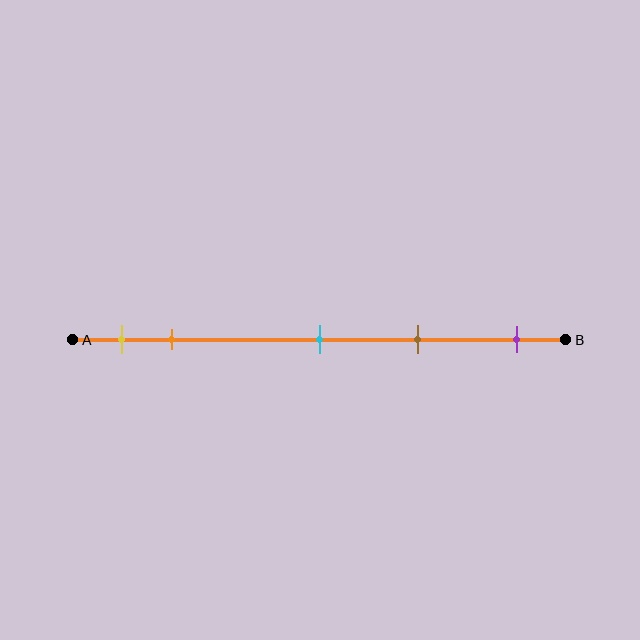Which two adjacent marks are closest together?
The yellow and orange marks are the closest adjacent pair.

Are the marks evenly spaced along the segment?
No, the marks are not evenly spaced.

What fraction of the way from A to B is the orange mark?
The orange mark is approximately 20% (0.2) of the way from A to B.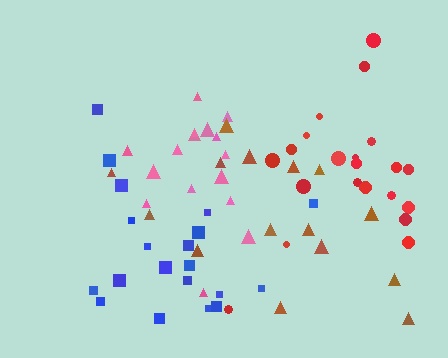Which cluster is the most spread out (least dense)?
Brown.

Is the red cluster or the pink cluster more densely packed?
Pink.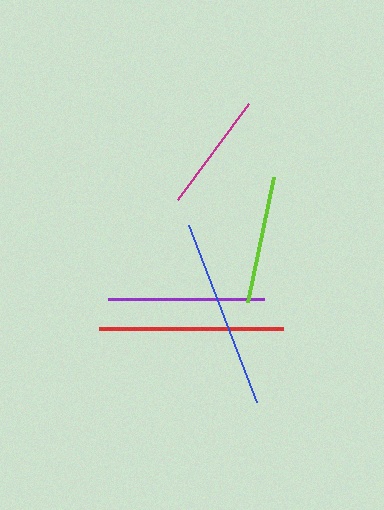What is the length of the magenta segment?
The magenta segment is approximately 120 pixels long.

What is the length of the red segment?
The red segment is approximately 183 pixels long.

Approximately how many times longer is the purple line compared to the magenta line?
The purple line is approximately 1.3 times the length of the magenta line.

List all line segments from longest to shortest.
From longest to shortest: blue, red, purple, lime, magenta.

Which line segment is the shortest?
The magenta line is the shortest at approximately 120 pixels.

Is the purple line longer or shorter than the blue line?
The blue line is longer than the purple line.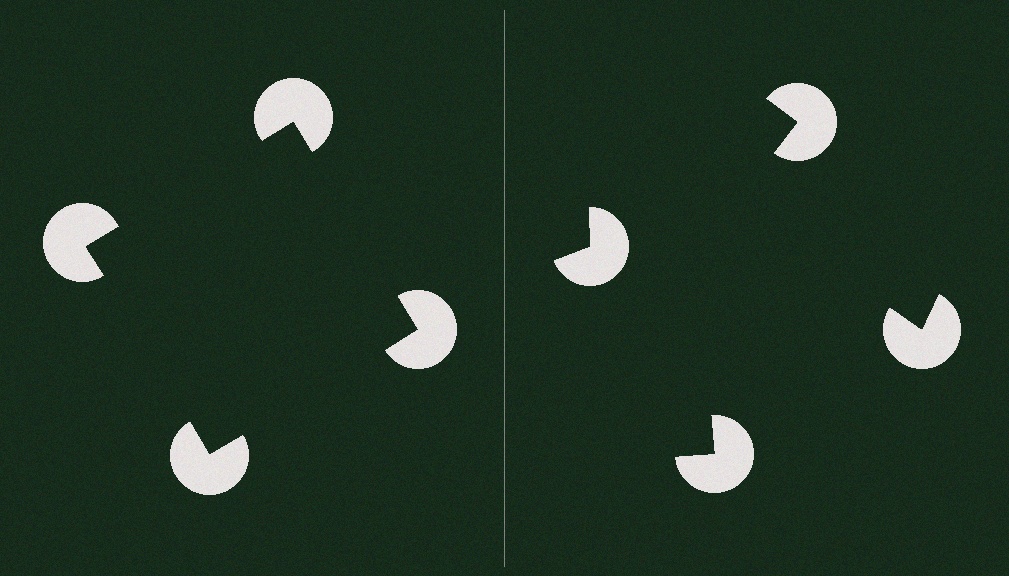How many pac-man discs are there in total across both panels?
8 — 4 on each side.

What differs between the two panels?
The pac-man discs are positioned identically on both sides; only the wedge orientations differ. On the left they align to a square; on the right they are misaligned.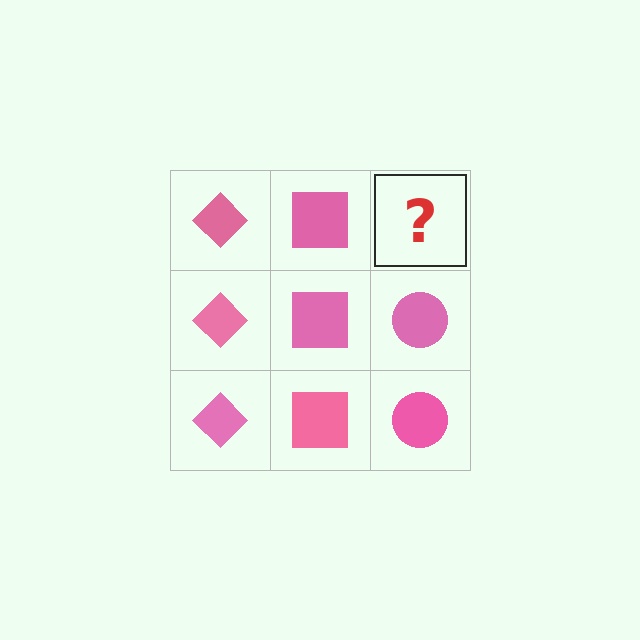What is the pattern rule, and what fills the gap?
The rule is that each column has a consistent shape. The gap should be filled with a pink circle.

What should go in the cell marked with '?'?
The missing cell should contain a pink circle.